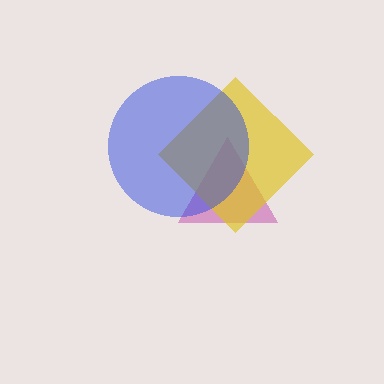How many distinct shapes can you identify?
There are 3 distinct shapes: a magenta triangle, a yellow diamond, a blue circle.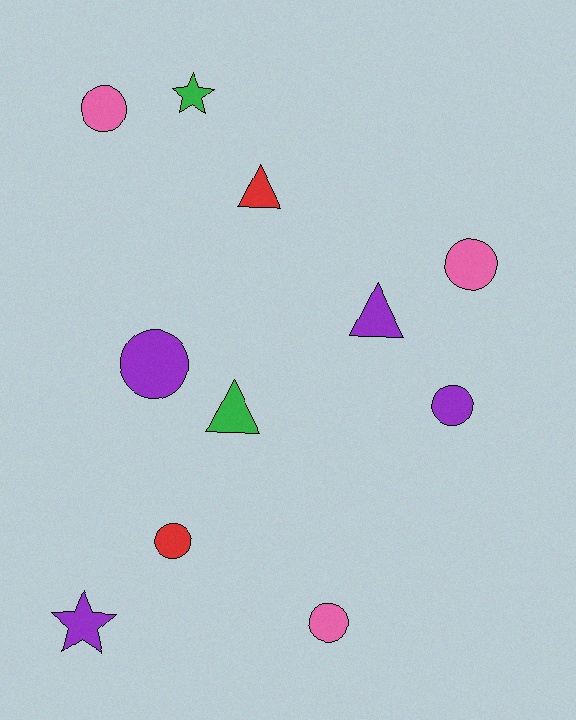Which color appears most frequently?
Purple, with 4 objects.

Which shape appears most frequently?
Circle, with 6 objects.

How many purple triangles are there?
There is 1 purple triangle.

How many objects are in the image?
There are 11 objects.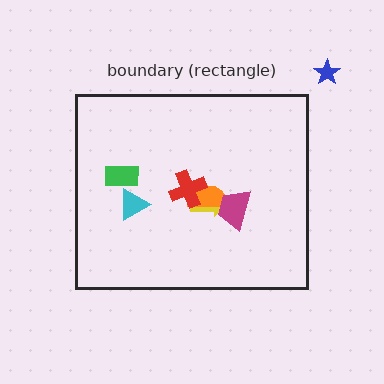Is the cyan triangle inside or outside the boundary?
Inside.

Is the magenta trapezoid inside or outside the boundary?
Inside.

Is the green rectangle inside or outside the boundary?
Inside.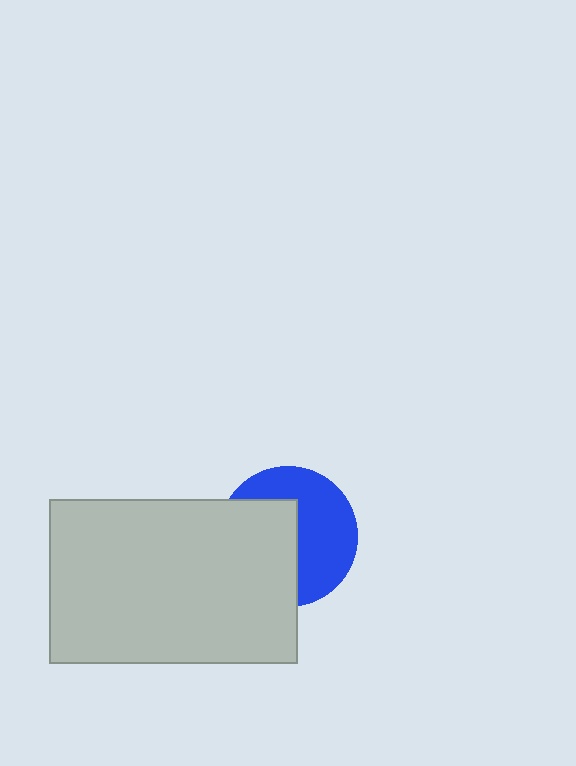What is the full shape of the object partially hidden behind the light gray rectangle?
The partially hidden object is a blue circle.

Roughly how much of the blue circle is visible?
About half of it is visible (roughly 52%).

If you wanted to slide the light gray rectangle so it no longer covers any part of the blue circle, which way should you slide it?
Slide it left — that is the most direct way to separate the two shapes.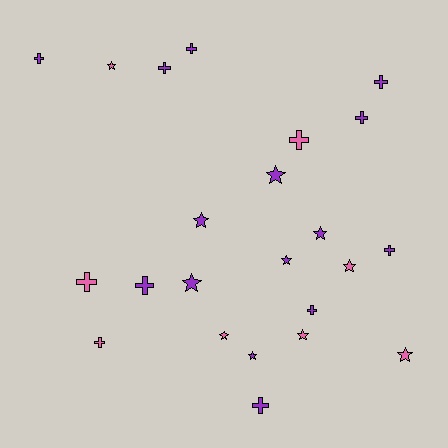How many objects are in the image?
There are 23 objects.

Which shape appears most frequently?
Cross, with 12 objects.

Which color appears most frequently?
Purple, with 15 objects.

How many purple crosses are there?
There are 9 purple crosses.